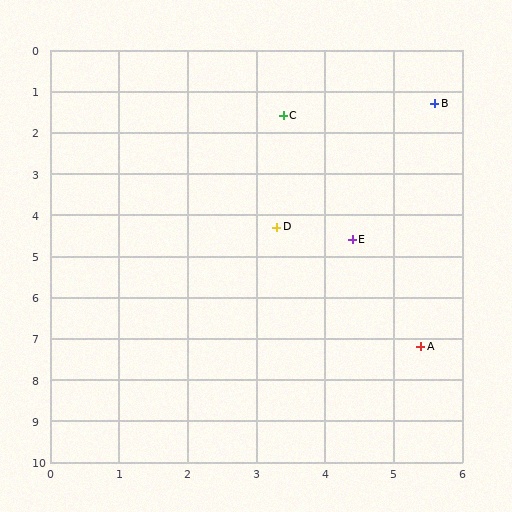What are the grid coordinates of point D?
Point D is at approximately (3.3, 4.3).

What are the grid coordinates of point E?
Point E is at approximately (4.4, 4.6).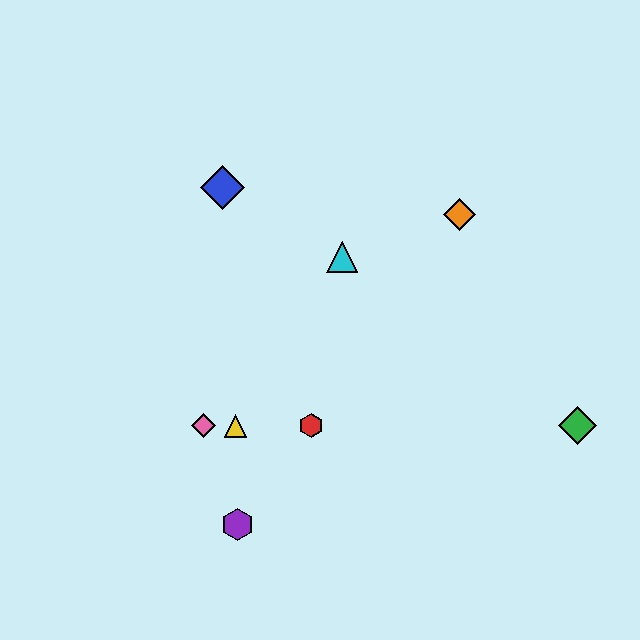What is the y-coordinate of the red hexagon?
The red hexagon is at y≈426.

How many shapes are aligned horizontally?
4 shapes (the red hexagon, the green diamond, the yellow triangle, the pink diamond) are aligned horizontally.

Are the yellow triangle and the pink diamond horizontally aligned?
Yes, both are at y≈426.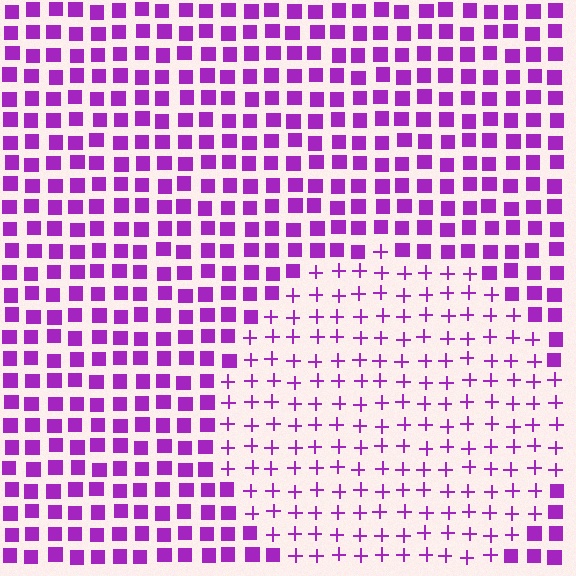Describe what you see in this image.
The image is filled with small purple elements arranged in a uniform grid. A circle-shaped region contains plus signs, while the surrounding area contains squares. The boundary is defined purely by the change in element shape.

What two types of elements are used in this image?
The image uses plus signs inside the circle region and squares outside it.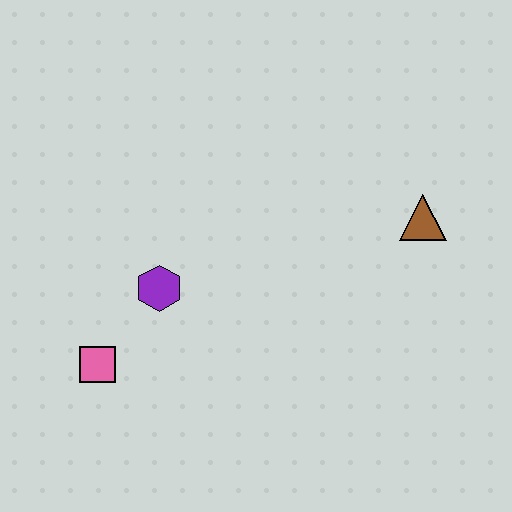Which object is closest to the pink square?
The purple hexagon is closest to the pink square.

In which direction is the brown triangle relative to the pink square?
The brown triangle is to the right of the pink square.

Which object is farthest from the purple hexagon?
The brown triangle is farthest from the purple hexagon.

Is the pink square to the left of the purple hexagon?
Yes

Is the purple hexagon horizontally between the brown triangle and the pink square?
Yes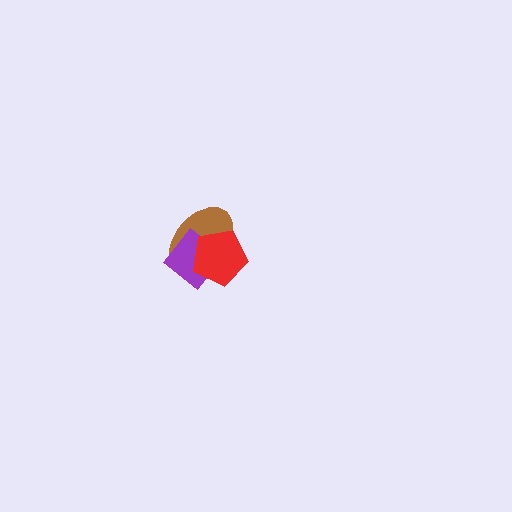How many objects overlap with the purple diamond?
2 objects overlap with the purple diamond.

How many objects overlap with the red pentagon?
2 objects overlap with the red pentagon.